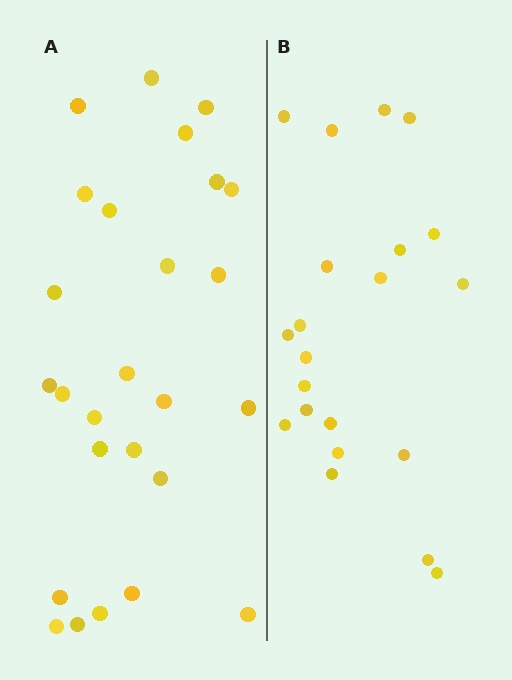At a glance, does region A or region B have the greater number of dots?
Region A (the left region) has more dots.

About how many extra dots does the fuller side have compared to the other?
Region A has about 5 more dots than region B.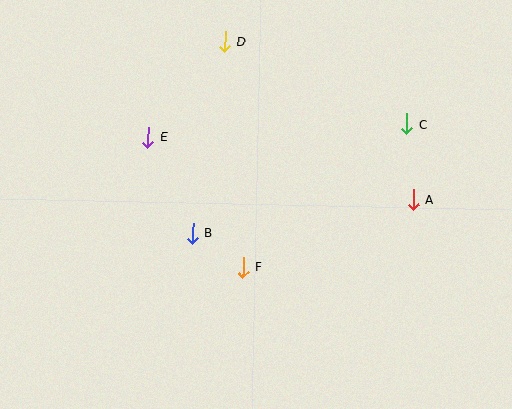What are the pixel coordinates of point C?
Point C is at (406, 124).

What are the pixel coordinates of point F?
Point F is at (243, 267).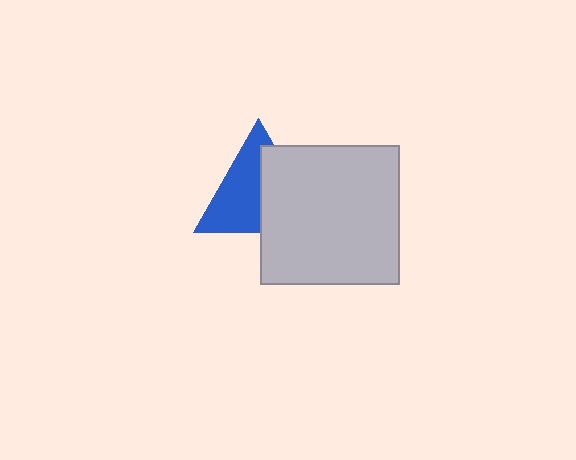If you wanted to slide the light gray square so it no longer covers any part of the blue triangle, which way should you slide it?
Slide it right — that is the most direct way to separate the two shapes.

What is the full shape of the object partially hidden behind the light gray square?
The partially hidden object is a blue triangle.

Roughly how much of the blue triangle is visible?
About half of it is visible (roughly 54%).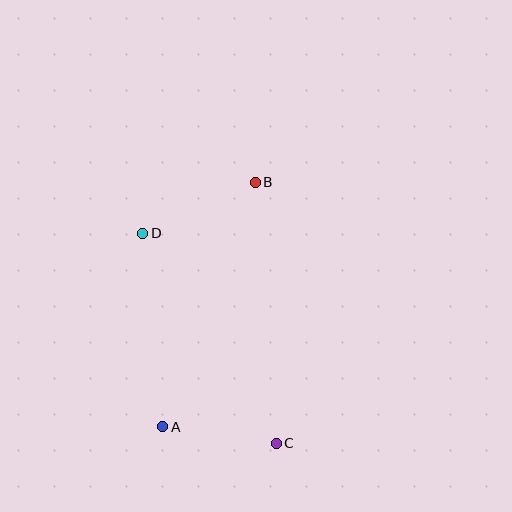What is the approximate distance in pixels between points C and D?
The distance between C and D is approximately 249 pixels.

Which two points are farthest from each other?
Points B and C are farthest from each other.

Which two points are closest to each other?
Points A and C are closest to each other.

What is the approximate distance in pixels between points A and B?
The distance between A and B is approximately 261 pixels.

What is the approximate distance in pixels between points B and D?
The distance between B and D is approximately 123 pixels.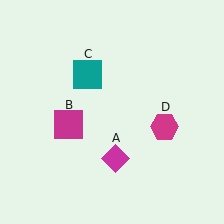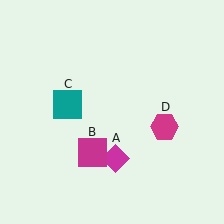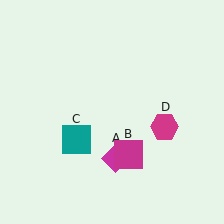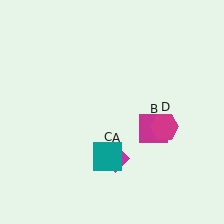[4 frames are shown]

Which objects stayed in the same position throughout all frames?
Magenta diamond (object A) and magenta hexagon (object D) remained stationary.